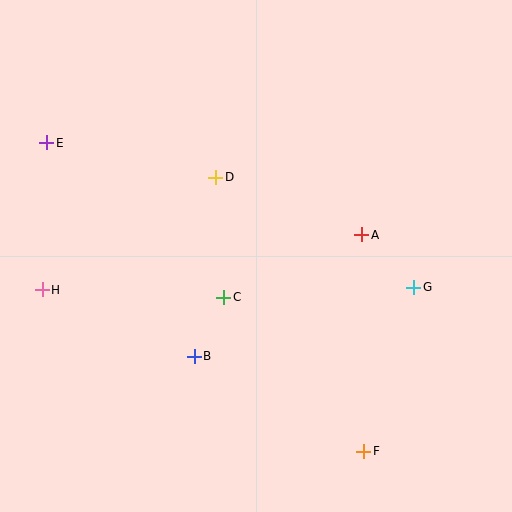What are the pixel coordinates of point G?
Point G is at (414, 287).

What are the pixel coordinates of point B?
Point B is at (194, 356).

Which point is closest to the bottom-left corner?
Point H is closest to the bottom-left corner.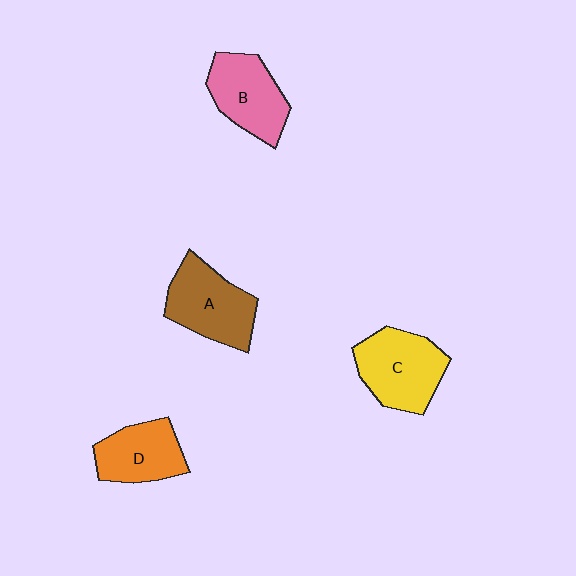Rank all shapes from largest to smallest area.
From largest to smallest: C (yellow), A (brown), B (pink), D (orange).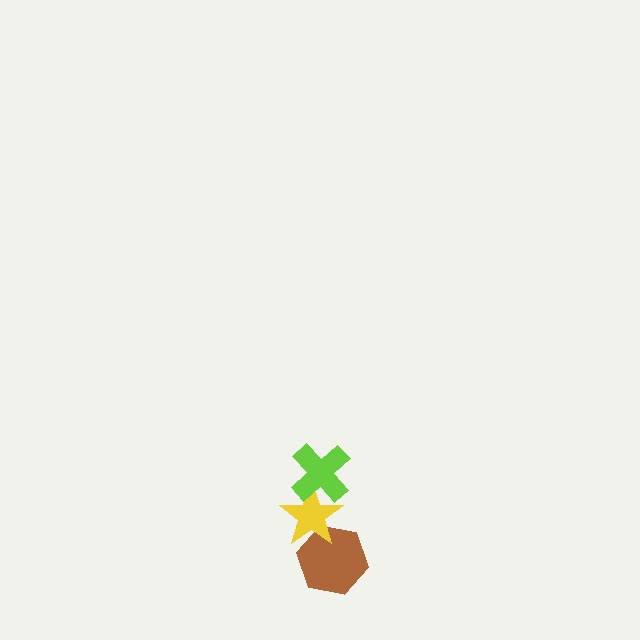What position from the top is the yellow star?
The yellow star is 2nd from the top.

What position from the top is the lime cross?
The lime cross is 1st from the top.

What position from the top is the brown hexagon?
The brown hexagon is 3rd from the top.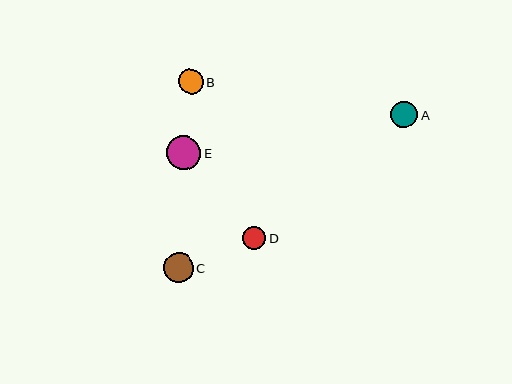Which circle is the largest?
Circle E is the largest with a size of approximately 34 pixels.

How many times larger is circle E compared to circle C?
Circle E is approximately 1.1 times the size of circle C.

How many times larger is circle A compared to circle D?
Circle A is approximately 1.2 times the size of circle D.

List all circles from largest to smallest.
From largest to smallest: E, C, A, B, D.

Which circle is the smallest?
Circle D is the smallest with a size of approximately 23 pixels.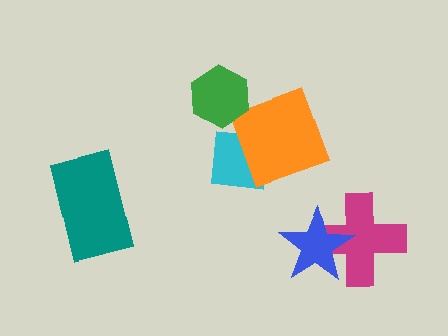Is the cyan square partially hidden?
Yes, it is partially covered by another shape.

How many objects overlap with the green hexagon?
0 objects overlap with the green hexagon.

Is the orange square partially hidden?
No, no other shape covers it.